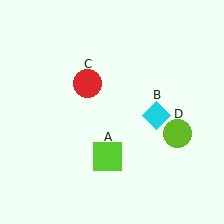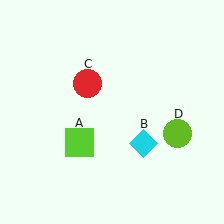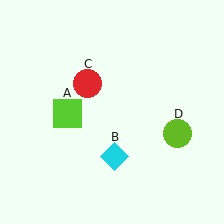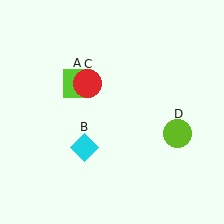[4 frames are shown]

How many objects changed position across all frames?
2 objects changed position: lime square (object A), cyan diamond (object B).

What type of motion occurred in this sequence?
The lime square (object A), cyan diamond (object B) rotated clockwise around the center of the scene.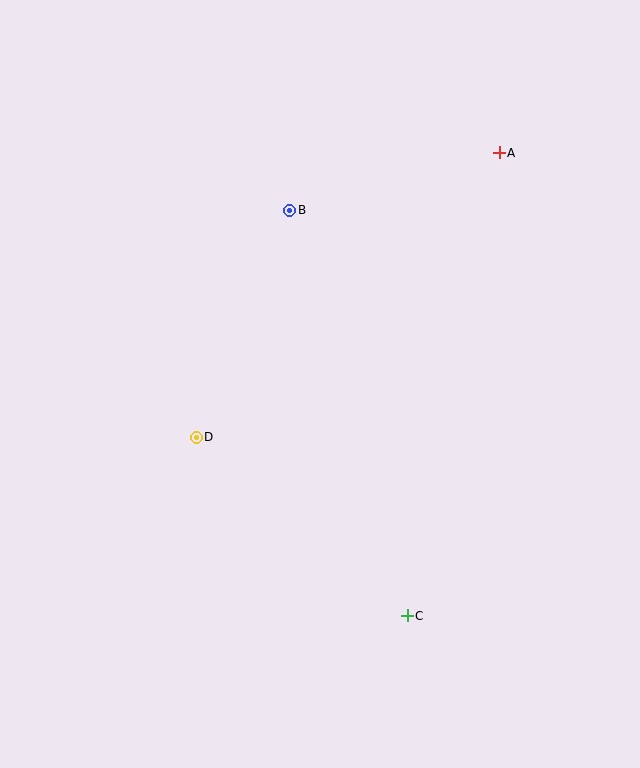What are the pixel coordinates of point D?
Point D is at (196, 437).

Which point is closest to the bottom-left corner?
Point D is closest to the bottom-left corner.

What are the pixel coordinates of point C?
Point C is at (407, 616).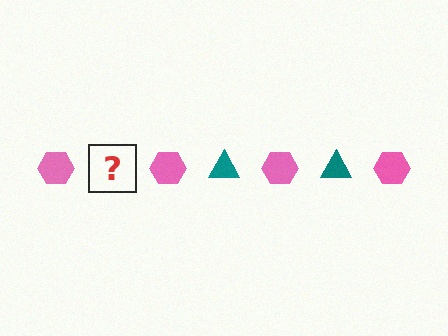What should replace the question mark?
The question mark should be replaced with a teal triangle.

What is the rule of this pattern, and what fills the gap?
The rule is that the pattern alternates between pink hexagon and teal triangle. The gap should be filled with a teal triangle.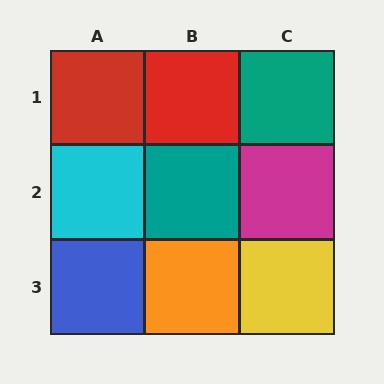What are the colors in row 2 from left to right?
Cyan, teal, magenta.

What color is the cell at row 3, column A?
Blue.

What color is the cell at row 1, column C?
Teal.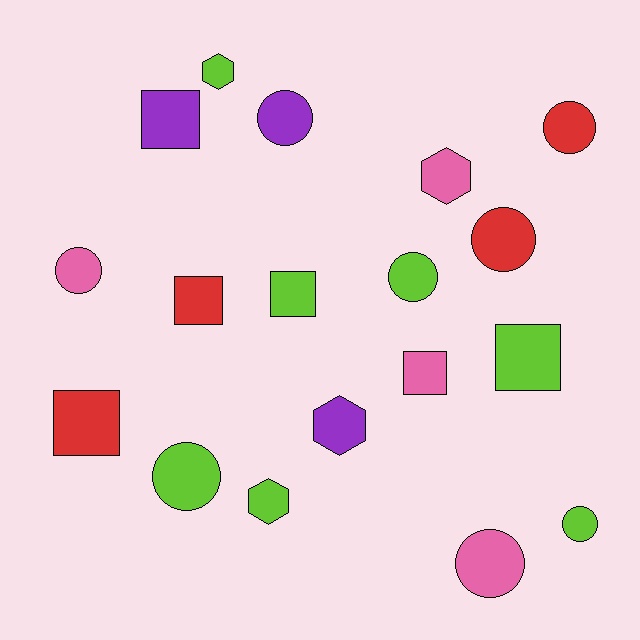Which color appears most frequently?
Lime, with 7 objects.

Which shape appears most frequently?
Circle, with 8 objects.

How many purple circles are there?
There is 1 purple circle.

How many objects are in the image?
There are 18 objects.